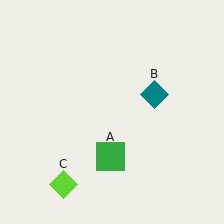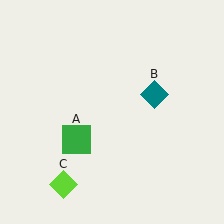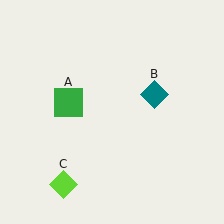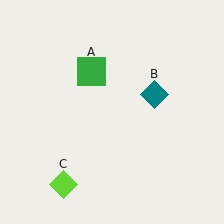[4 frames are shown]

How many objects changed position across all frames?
1 object changed position: green square (object A).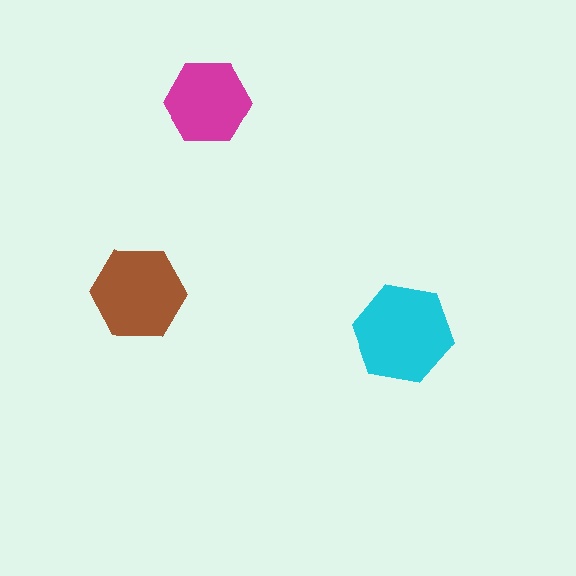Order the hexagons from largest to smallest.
the cyan one, the brown one, the magenta one.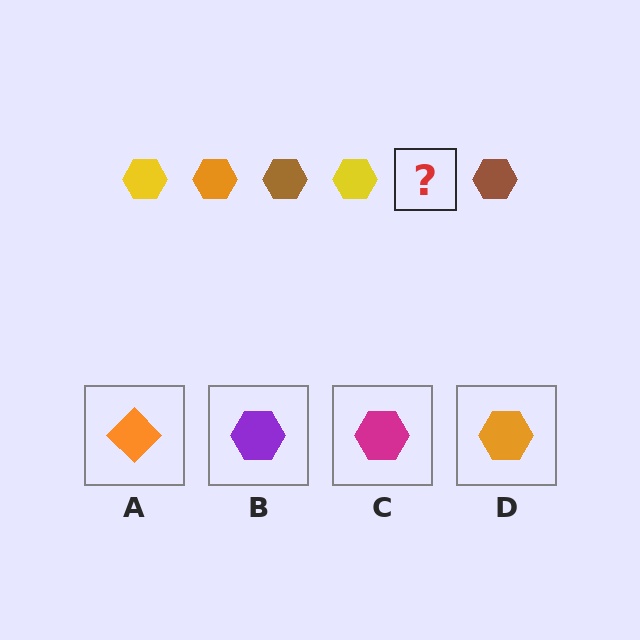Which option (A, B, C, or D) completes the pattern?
D.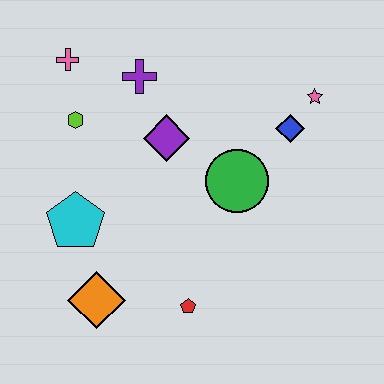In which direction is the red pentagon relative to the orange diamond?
The red pentagon is to the right of the orange diamond.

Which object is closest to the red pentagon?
The orange diamond is closest to the red pentagon.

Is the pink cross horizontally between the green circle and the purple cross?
No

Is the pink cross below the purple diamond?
No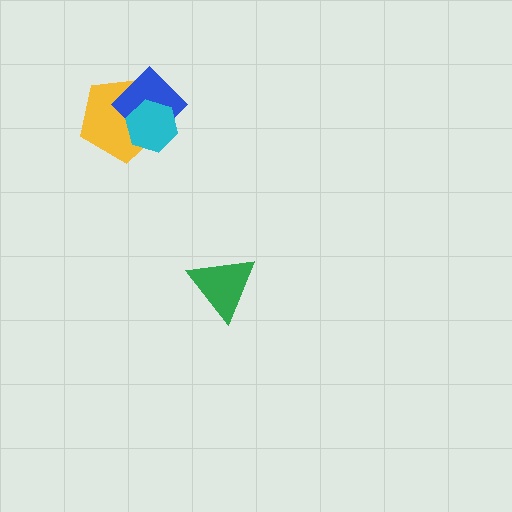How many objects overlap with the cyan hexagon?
2 objects overlap with the cyan hexagon.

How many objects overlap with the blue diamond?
2 objects overlap with the blue diamond.